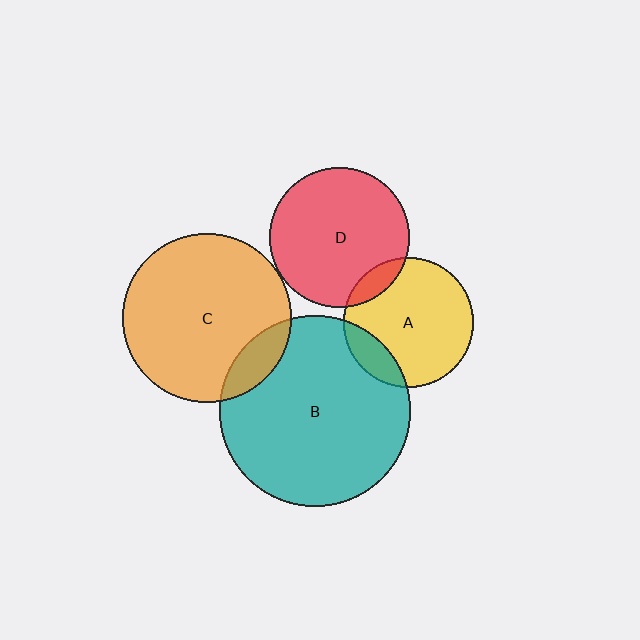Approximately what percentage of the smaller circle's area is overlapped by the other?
Approximately 10%.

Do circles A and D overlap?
Yes.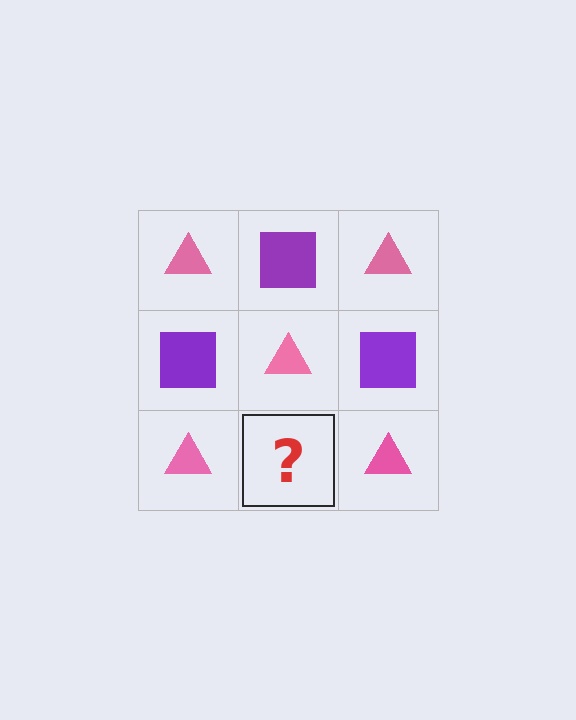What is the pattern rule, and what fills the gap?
The rule is that it alternates pink triangle and purple square in a checkerboard pattern. The gap should be filled with a purple square.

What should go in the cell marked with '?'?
The missing cell should contain a purple square.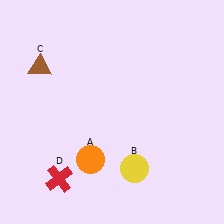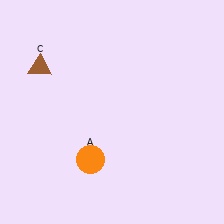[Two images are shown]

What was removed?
The yellow circle (B), the red cross (D) were removed in Image 2.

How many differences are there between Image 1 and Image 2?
There are 2 differences between the two images.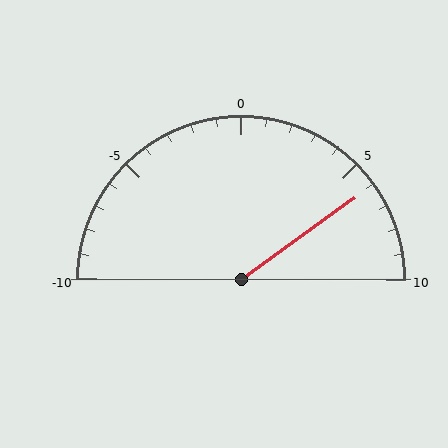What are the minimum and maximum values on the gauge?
The gauge ranges from -10 to 10.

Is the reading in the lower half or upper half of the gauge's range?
The reading is in the upper half of the range (-10 to 10).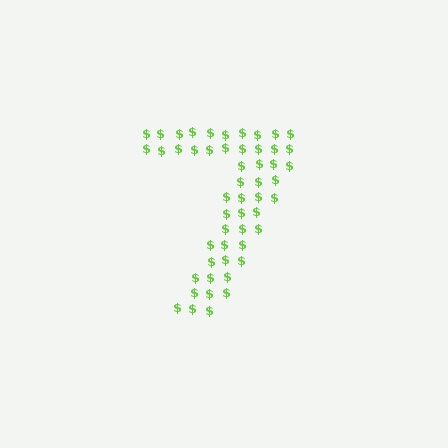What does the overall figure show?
The overall figure shows the digit 7.